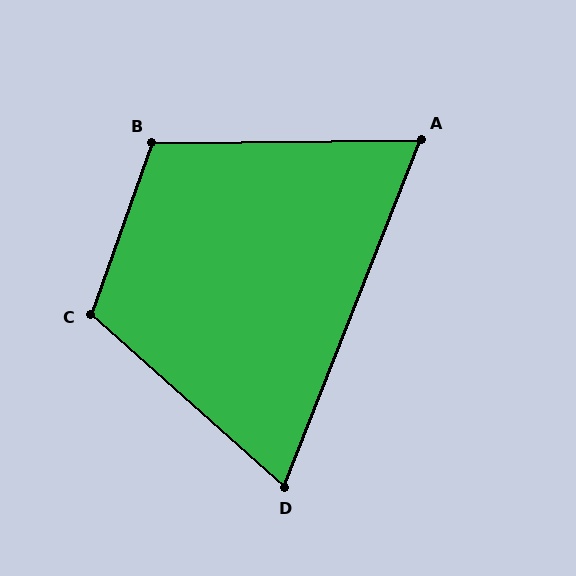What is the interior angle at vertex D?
Approximately 70 degrees (acute).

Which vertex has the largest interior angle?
C, at approximately 112 degrees.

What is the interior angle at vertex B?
Approximately 110 degrees (obtuse).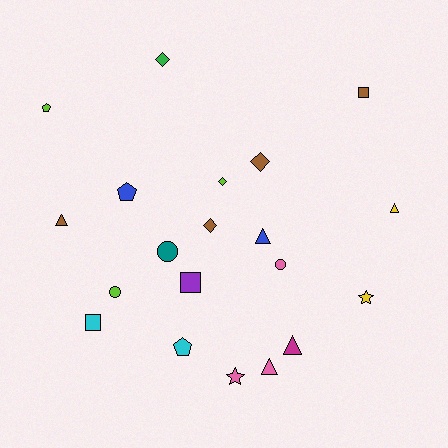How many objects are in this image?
There are 20 objects.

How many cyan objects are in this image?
There are 2 cyan objects.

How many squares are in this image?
There are 3 squares.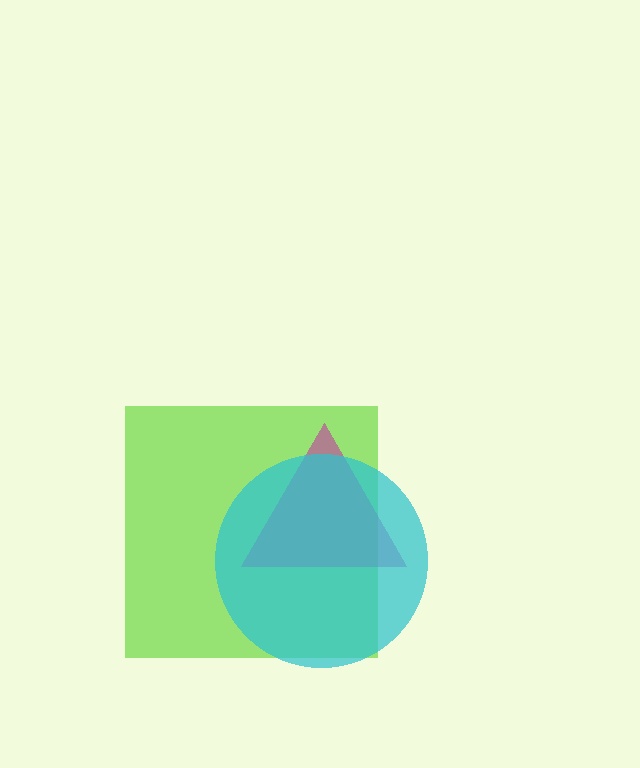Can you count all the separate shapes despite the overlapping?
Yes, there are 3 separate shapes.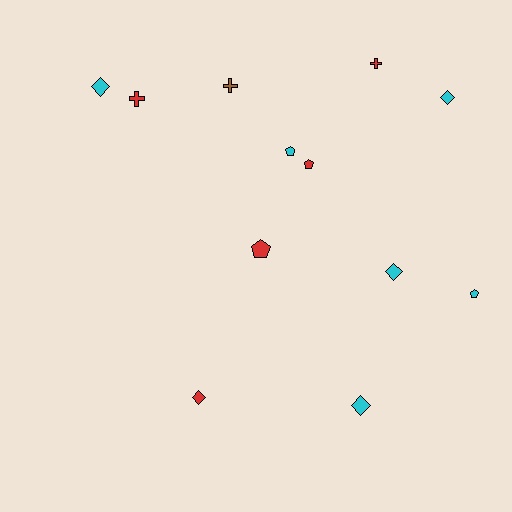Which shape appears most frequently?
Diamond, with 5 objects.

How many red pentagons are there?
There are 2 red pentagons.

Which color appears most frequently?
Cyan, with 6 objects.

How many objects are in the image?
There are 12 objects.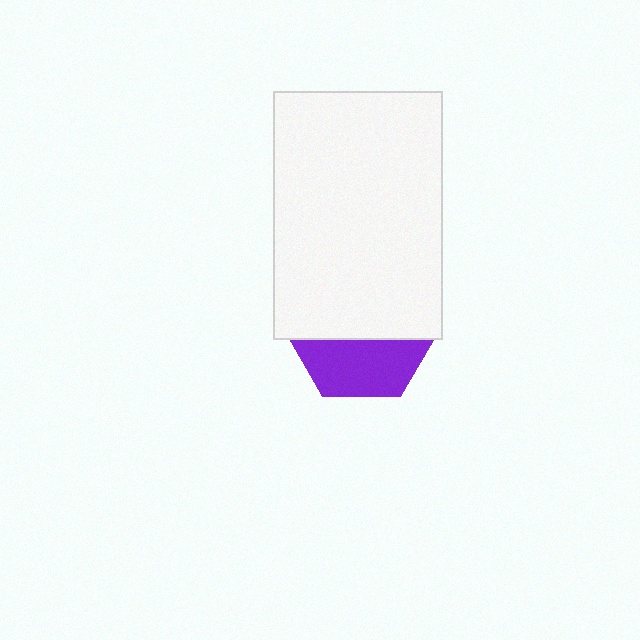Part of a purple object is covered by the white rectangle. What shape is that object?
It is a hexagon.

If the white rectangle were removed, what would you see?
You would see the complete purple hexagon.